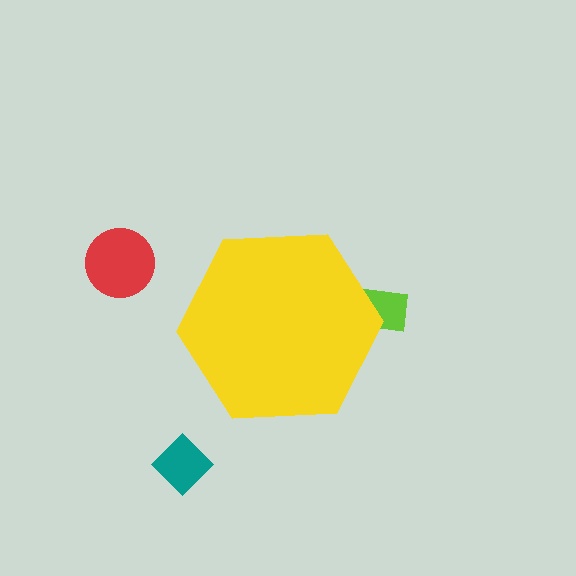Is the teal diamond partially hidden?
No, the teal diamond is fully visible.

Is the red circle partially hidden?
No, the red circle is fully visible.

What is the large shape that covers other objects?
A yellow hexagon.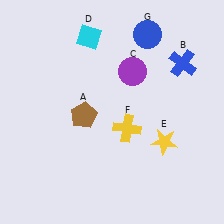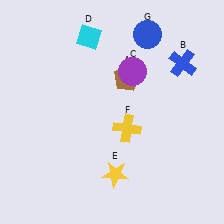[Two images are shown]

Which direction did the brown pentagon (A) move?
The brown pentagon (A) moved right.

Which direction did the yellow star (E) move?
The yellow star (E) moved left.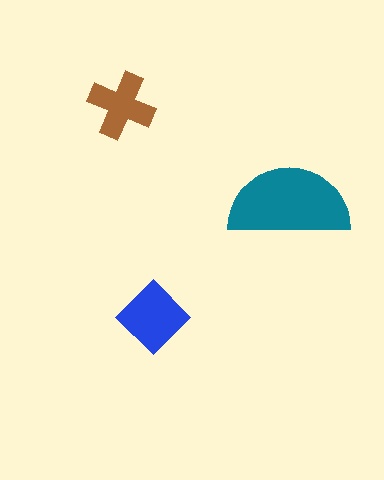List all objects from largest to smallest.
The teal semicircle, the blue diamond, the brown cross.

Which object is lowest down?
The blue diamond is bottommost.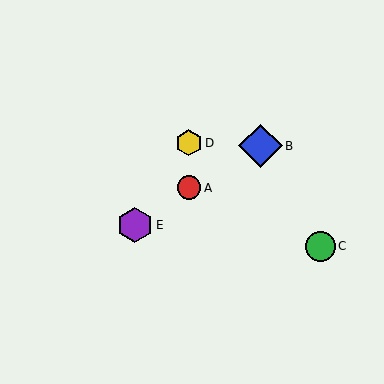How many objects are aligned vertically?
2 objects (A, D) are aligned vertically.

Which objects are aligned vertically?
Objects A, D are aligned vertically.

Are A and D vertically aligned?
Yes, both are at x≈189.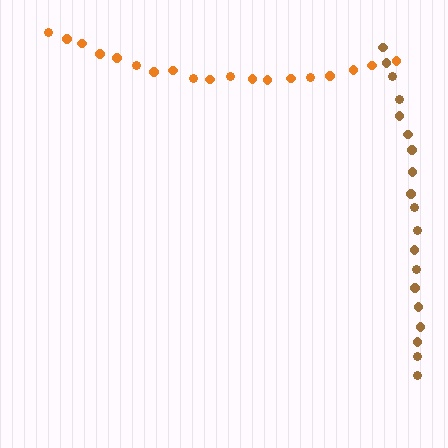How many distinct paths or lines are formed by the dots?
There are 2 distinct paths.